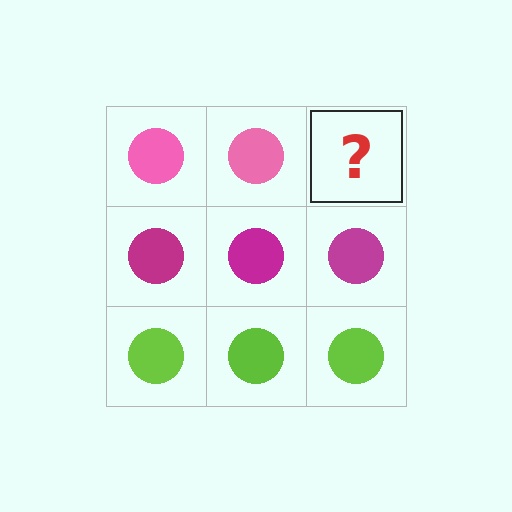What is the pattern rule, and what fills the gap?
The rule is that each row has a consistent color. The gap should be filled with a pink circle.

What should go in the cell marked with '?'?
The missing cell should contain a pink circle.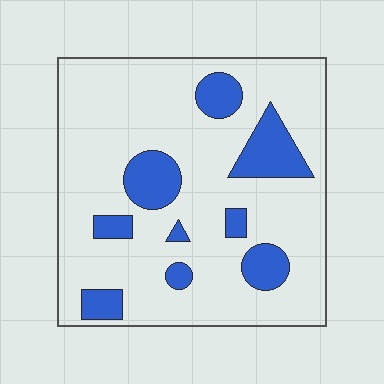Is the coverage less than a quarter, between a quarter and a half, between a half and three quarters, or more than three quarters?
Less than a quarter.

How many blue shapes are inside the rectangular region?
9.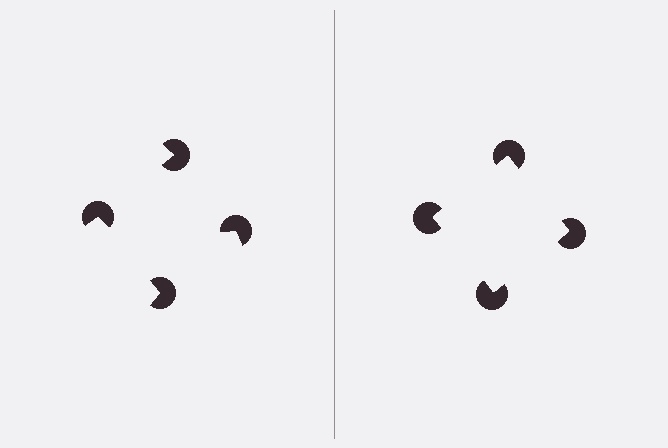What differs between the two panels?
The pac-man discs are positioned identically on both sides; only the wedge orientations differ. On the right they align to a square; on the left they are misaligned.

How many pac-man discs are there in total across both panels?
8 — 4 on each side.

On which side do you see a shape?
An illusory square appears on the right side. On the left side the wedge cuts are rotated, so no coherent shape forms.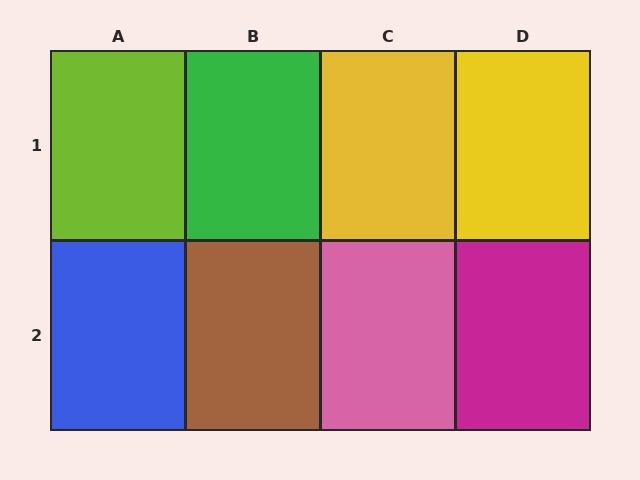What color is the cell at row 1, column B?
Green.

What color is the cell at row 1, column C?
Yellow.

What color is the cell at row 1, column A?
Lime.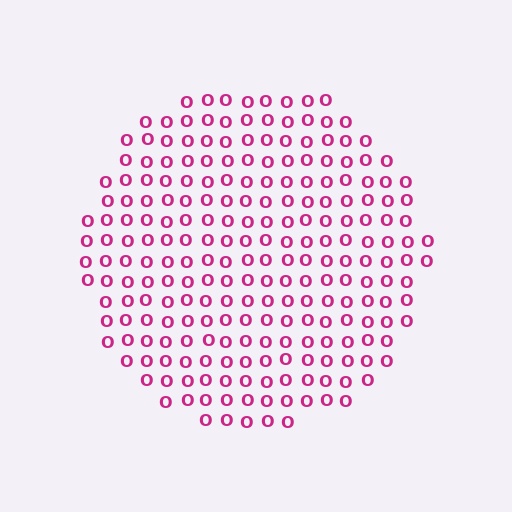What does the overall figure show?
The overall figure shows a circle.